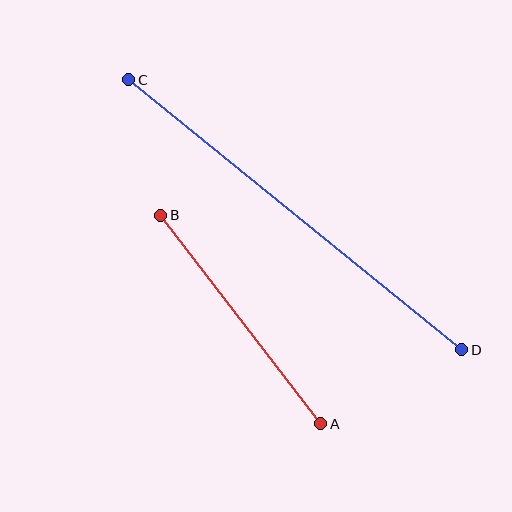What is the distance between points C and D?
The distance is approximately 428 pixels.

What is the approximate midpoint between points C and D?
The midpoint is at approximately (295, 215) pixels.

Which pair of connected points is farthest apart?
Points C and D are farthest apart.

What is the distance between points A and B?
The distance is approximately 263 pixels.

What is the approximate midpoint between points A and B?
The midpoint is at approximately (241, 320) pixels.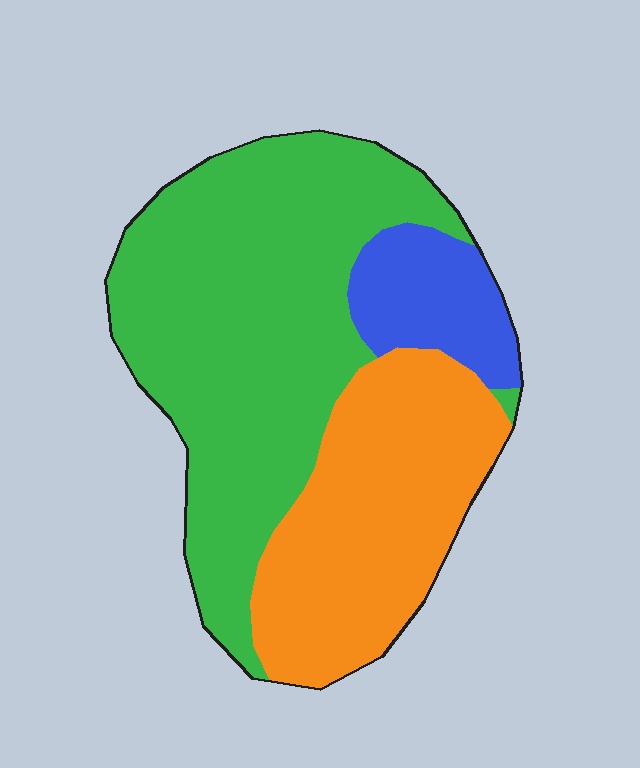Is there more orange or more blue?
Orange.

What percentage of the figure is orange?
Orange covers about 35% of the figure.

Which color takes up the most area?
Green, at roughly 55%.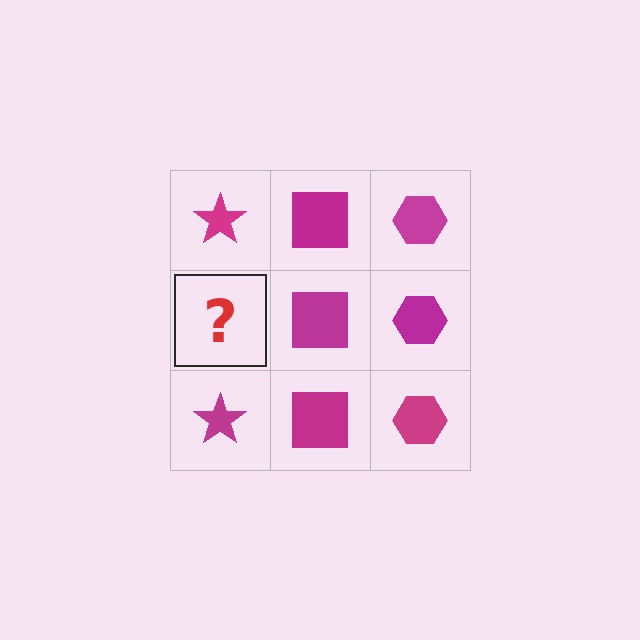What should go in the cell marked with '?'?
The missing cell should contain a magenta star.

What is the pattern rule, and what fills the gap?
The rule is that each column has a consistent shape. The gap should be filled with a magenta star.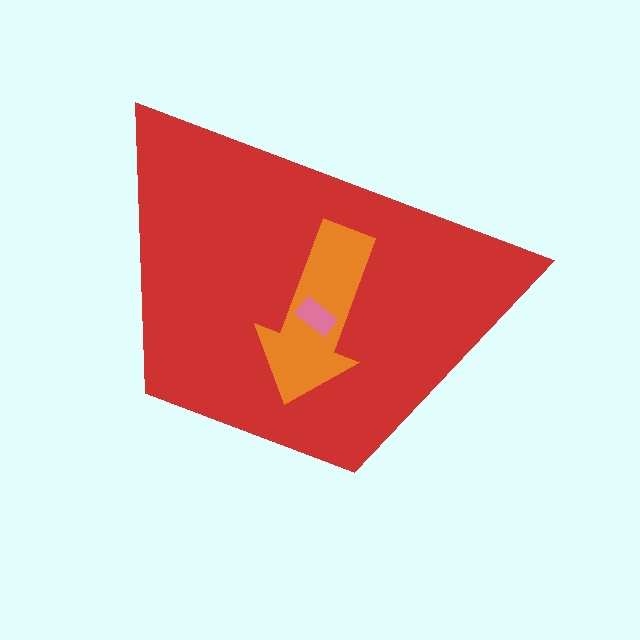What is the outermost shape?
The red trapezoid.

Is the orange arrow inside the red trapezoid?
Yes.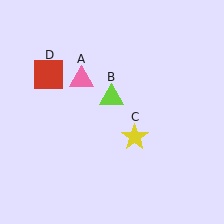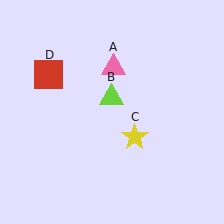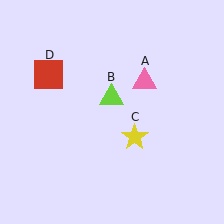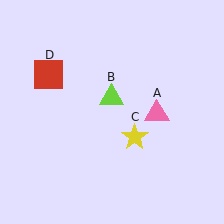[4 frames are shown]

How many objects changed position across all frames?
1 object changed position: pink triangle (object A).